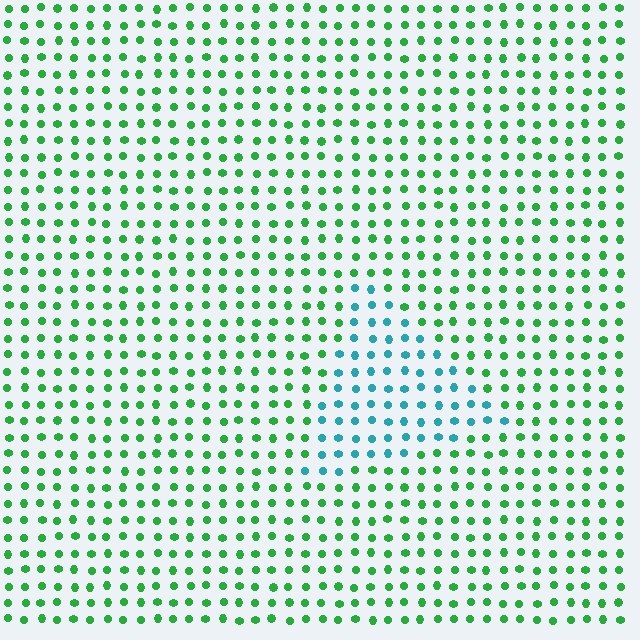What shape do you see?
I see a triangle.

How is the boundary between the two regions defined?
The boundary is defined purely by a slight shift in hue (about 55 degrees). Spacing, size, and orientation are identical on both sides.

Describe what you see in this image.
The image is filled with small green elements in a uniform arrangement. A triangle-shaped region is visible where the elements are tinted to a slightly different hue, forming a subtle color boundary.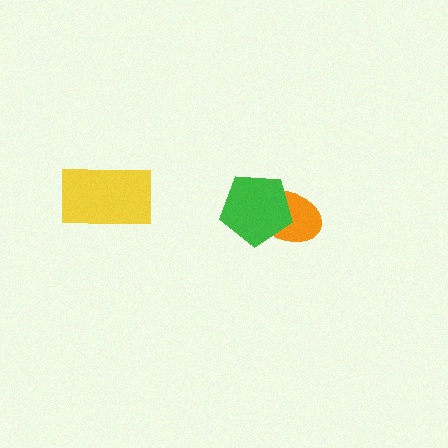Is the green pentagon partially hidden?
No, no other shape covers it.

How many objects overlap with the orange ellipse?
1 object overlaps with the orange ellipse.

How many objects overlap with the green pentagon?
1 object overlaps with the green pentagon.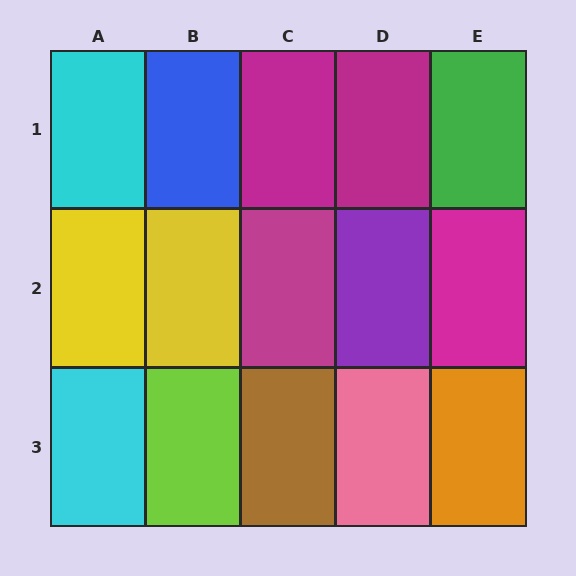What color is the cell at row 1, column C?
Magenta.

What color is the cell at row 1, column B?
Blue.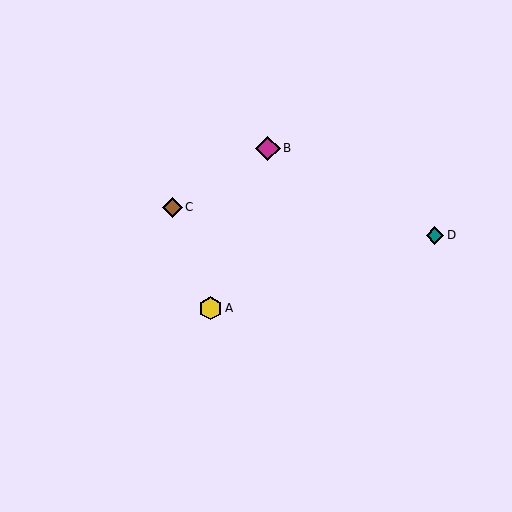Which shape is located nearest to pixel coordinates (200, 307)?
The yellow hexagon (labeled A) at (210, 308) is nearest to that location.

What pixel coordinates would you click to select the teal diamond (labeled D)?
Click at (435, 235) to select the teal diamond D.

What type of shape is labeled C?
Shape C is a brown diamond.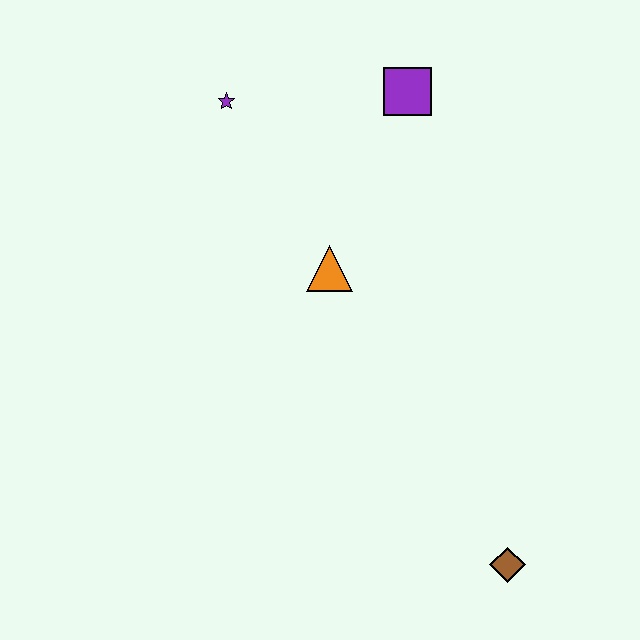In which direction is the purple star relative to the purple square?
The purple star is to the left of the purple square.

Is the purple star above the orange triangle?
Yes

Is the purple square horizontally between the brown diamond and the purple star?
Yes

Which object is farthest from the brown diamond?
The purple star is farthest from the brown diamond.